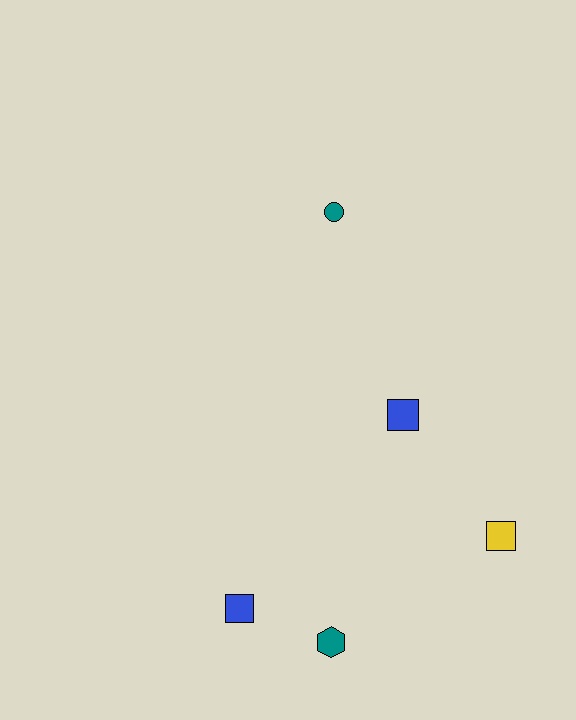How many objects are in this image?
There are 5 objects.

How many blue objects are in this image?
There are 2 blue objects.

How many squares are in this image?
There are 3 squares.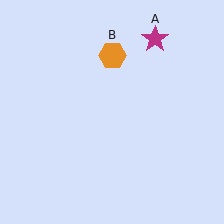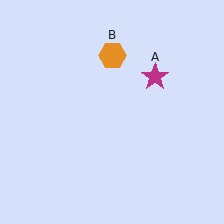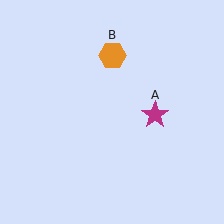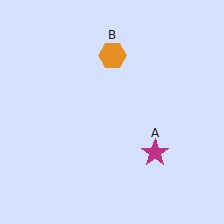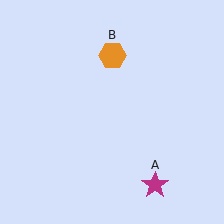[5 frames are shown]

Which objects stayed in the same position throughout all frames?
Orange hexagon (object B) remained stationary.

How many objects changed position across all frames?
1 object changed position: magenta star (object A).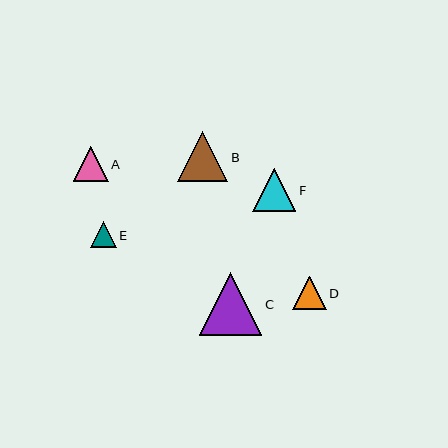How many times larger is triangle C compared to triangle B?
Triangle C is approximately 1.2 times the size of triangle B.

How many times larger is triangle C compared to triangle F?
Triangle C is approximately 1.5 times the size of triangle F.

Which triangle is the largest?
Triangle C is the largest with a size of approximately 62 pixels.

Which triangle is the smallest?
Triangle E is the smallest with a size of approximately 26 pixels.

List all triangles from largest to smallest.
From largest to smallest: C, B, F, A, D, E.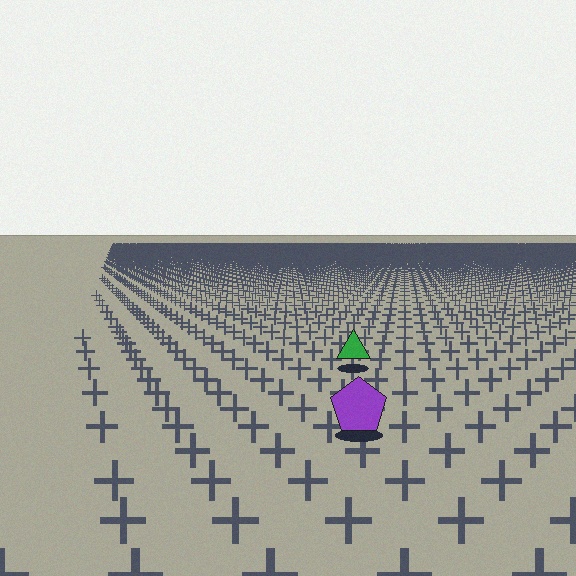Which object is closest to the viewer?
The purple pentagon is closest. The texture marks near it are larger and more spread out.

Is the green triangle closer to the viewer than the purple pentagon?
No. The purple pentagon is closer — you can tell from the texture gradient: the ground texture is coarser near it.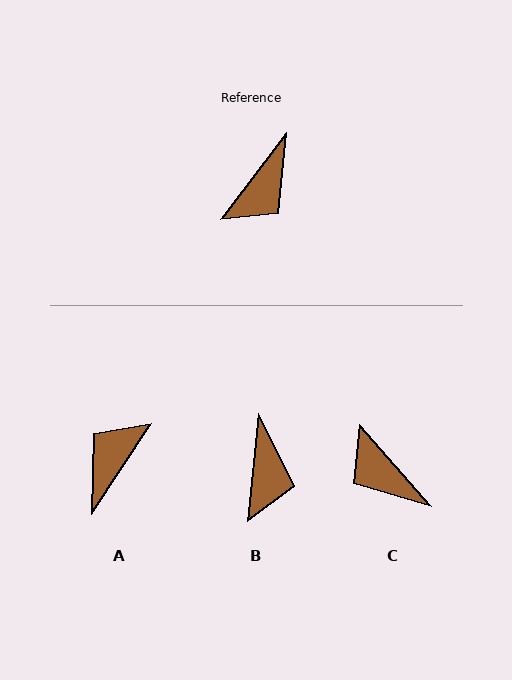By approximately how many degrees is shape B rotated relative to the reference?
Approximately 32 degrees counter-clockwise.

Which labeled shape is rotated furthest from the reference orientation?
A, about 176 degrees away.